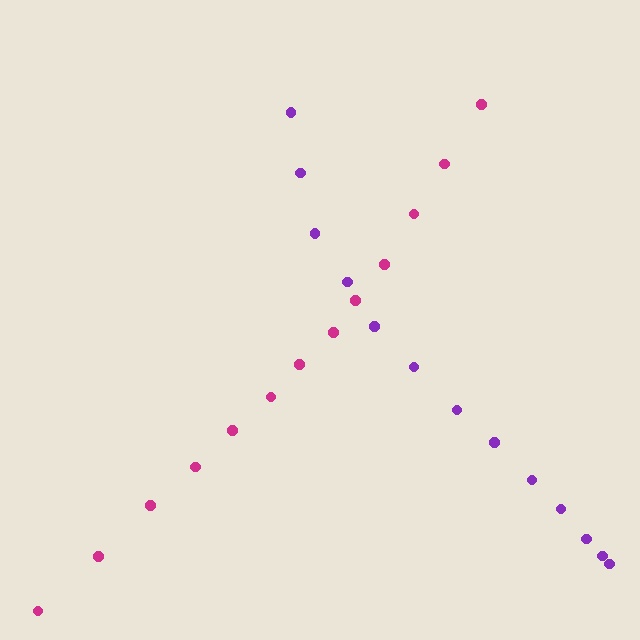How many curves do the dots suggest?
There are 2 distinct paths.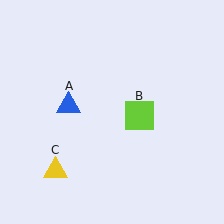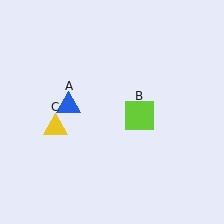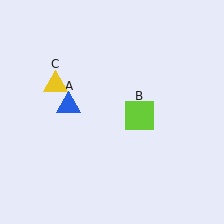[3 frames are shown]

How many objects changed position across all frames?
1 object changed position: yellow triangle (object C).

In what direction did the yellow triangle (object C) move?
The yellow triangle (object C) moved up.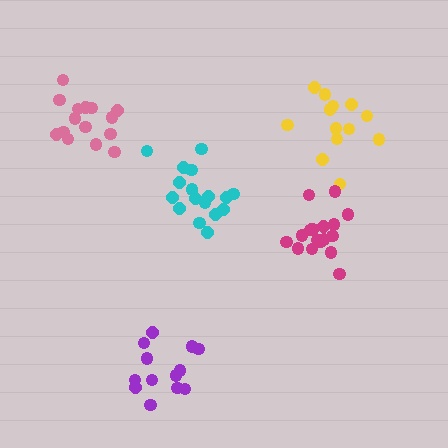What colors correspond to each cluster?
The clusters are colored: yellow, magenta, purple, cyan, pink.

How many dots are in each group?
Group 1: 13 dots, Group 2: 18 dots, Group 3: 13 dots, Group 4: 17 dots, Group 5: 15 dots (76 total).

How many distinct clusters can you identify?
There are 5 distinct clusters.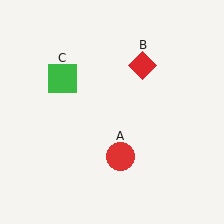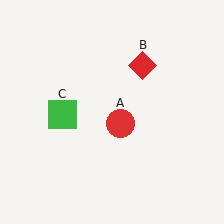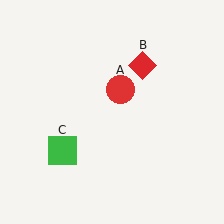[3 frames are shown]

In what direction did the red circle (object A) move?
The red circle (object A) moved up.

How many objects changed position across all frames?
2 objects changed position: red circle (object A), green square (object C).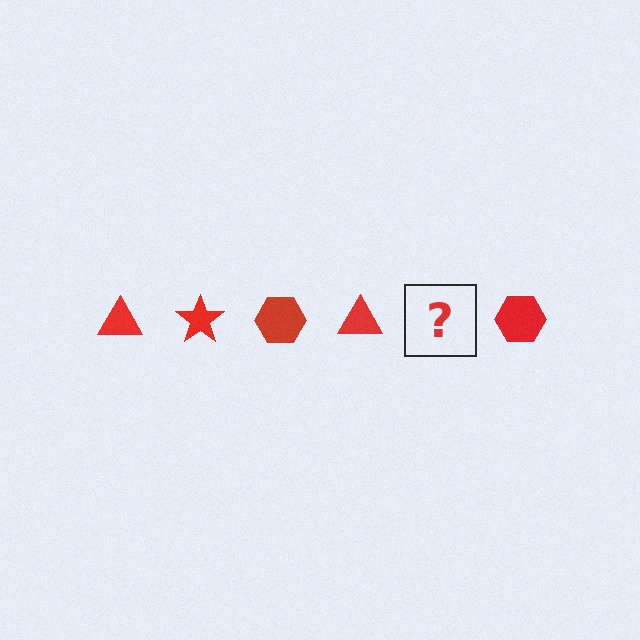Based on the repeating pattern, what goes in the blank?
The blank should be a red star.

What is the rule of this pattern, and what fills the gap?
The rule is that the pattern cycles through triangle, star, hexagon shapes in red. The gap should be filled with a red star.